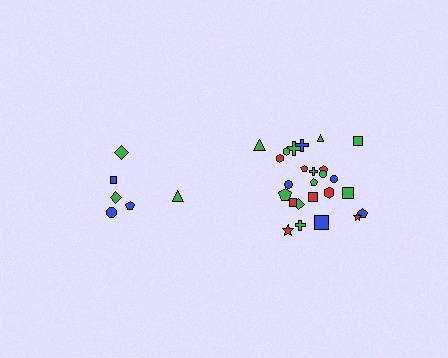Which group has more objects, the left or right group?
The right group.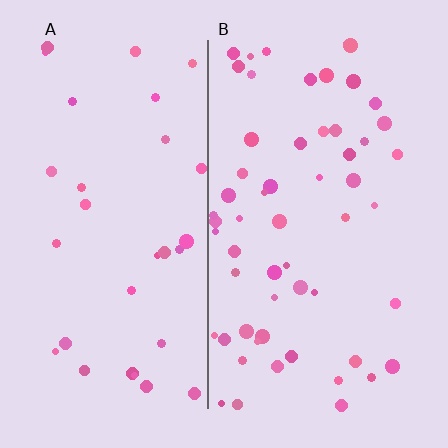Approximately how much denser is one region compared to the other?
Approximately 1.8× — region B over region A.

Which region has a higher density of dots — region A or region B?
B (the right).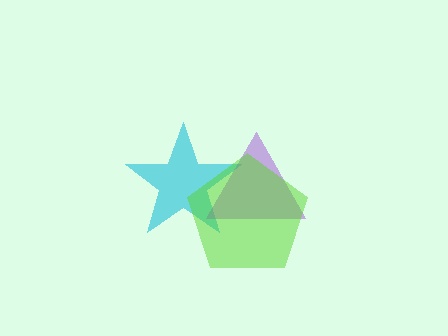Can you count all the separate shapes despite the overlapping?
Yes, there are 3 separate shapes.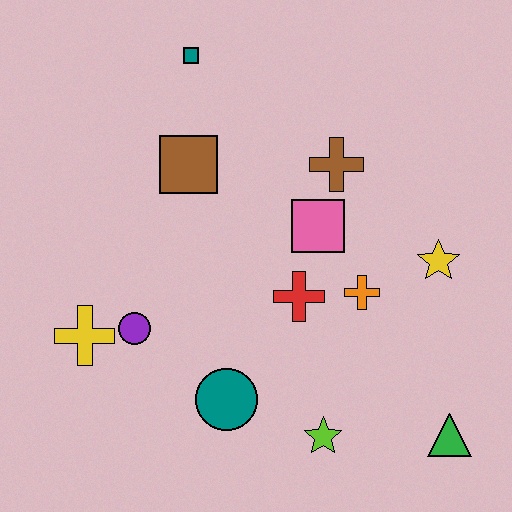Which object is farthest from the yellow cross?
The green triangle is farthest from the yellow cross.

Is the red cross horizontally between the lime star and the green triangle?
No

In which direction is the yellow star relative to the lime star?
The yellow star is above the lime star.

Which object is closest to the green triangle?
The lime star is closest to the green triangle.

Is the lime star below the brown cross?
Yes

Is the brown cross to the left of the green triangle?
Yes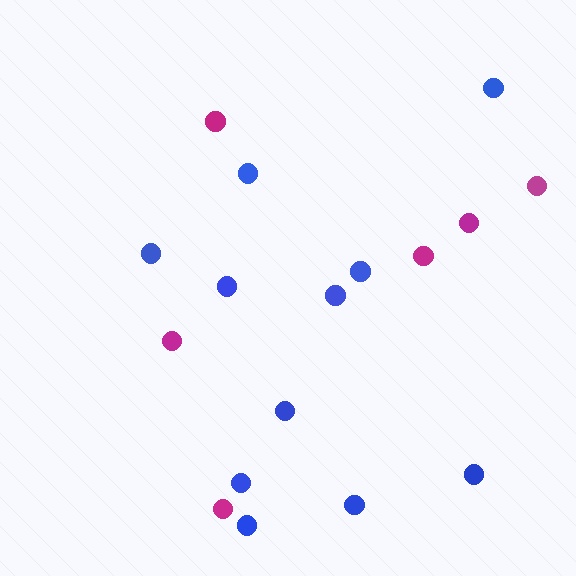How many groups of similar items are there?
There are 2 groups: one group of magenta circles (6) and one group of blue circles (11).